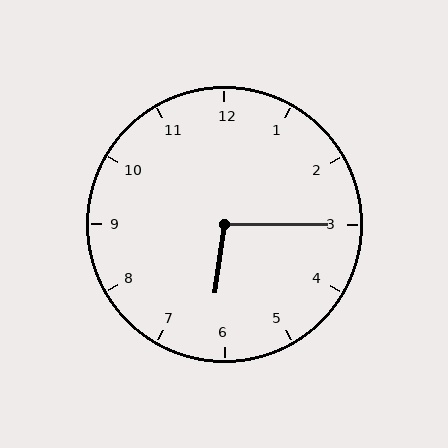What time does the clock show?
6:15.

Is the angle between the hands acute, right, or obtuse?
It is obtuse.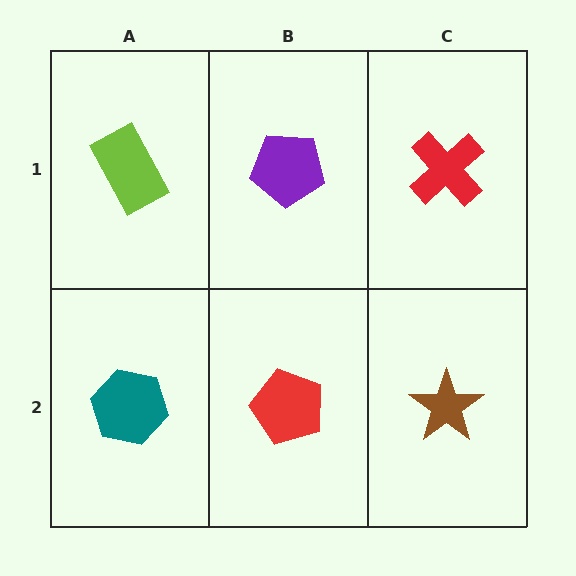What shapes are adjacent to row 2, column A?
A lime rectangle (row 1, column A), a red pentagon (row 2, column B).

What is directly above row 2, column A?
A lime rectangle.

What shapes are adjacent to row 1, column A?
A teal hexagon (row 2, column A), a purple pentagon (row 1, column B).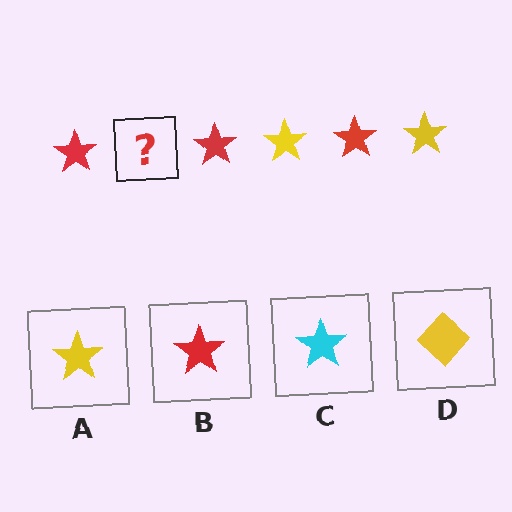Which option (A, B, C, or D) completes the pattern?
A.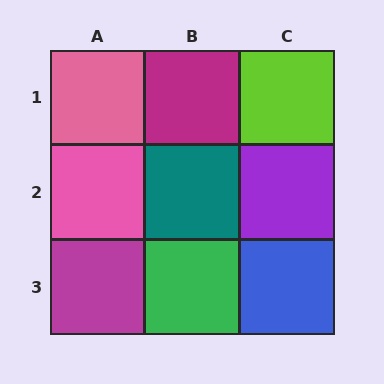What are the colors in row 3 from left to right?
Magenta, green, blue.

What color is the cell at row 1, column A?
Pink.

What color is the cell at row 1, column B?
Magenta.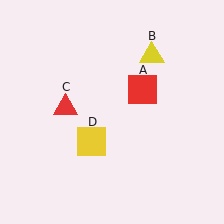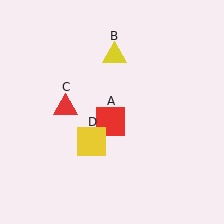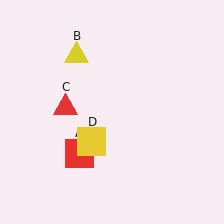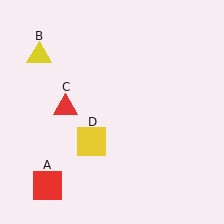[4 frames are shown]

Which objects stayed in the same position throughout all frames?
Red triangle (object C) and yellow square (object D) remained stationary.